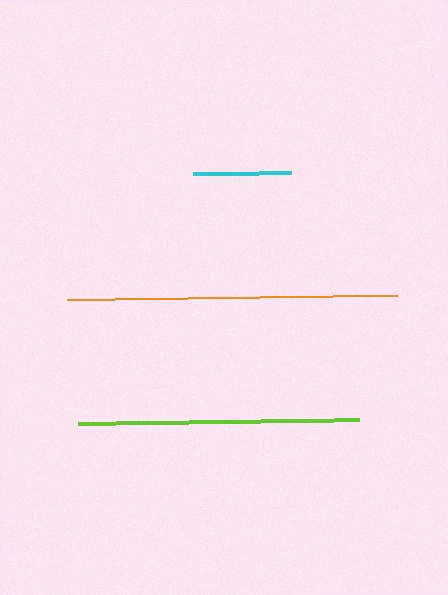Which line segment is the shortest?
The cyan line is the shortest at approximately 98 pixels.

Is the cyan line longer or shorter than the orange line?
The orange line is longer than the cyan line.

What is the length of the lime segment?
The lime segment is approximately 282 pixels long.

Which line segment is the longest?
The orange line is the longest at approximately 331 pixels.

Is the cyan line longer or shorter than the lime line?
The lime line is longer than the cyan line.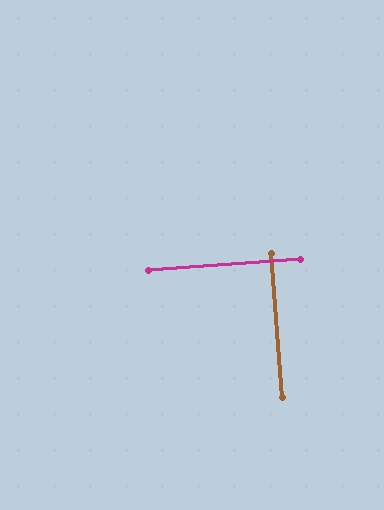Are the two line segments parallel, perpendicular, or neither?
Perpendicular — they meet at approximately 90°.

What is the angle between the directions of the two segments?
Approximately 90 degrees.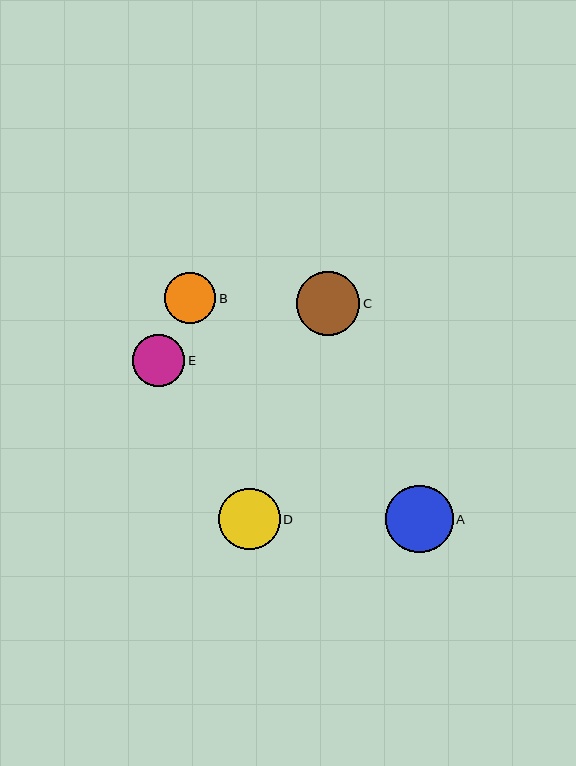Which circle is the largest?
Circle A is the largest with a size of approximately 68 pixels.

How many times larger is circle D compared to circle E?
Circle D is approximately 1.2 times the size of circle E.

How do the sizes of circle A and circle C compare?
Circle A and circle C are approximately the same size.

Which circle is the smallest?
Circle B is the smallest with a size of approximately 51 pixels.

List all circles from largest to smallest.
From largest to smallest: A, C, D, E, B.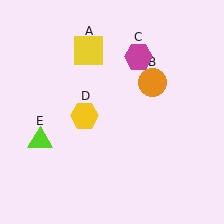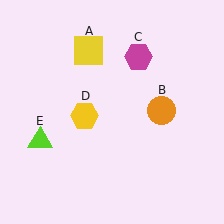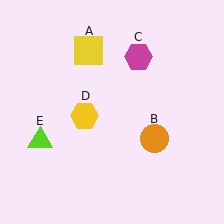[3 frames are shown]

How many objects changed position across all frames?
1 object changed position: orange circle (object B).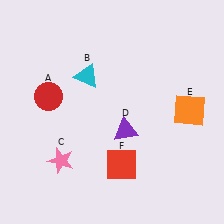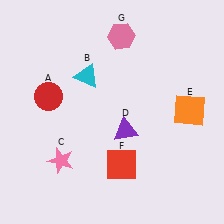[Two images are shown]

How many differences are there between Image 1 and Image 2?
There is 1 difference between the two images.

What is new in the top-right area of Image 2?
A pink hexagon (G) was added in the top-right area of Image 2.